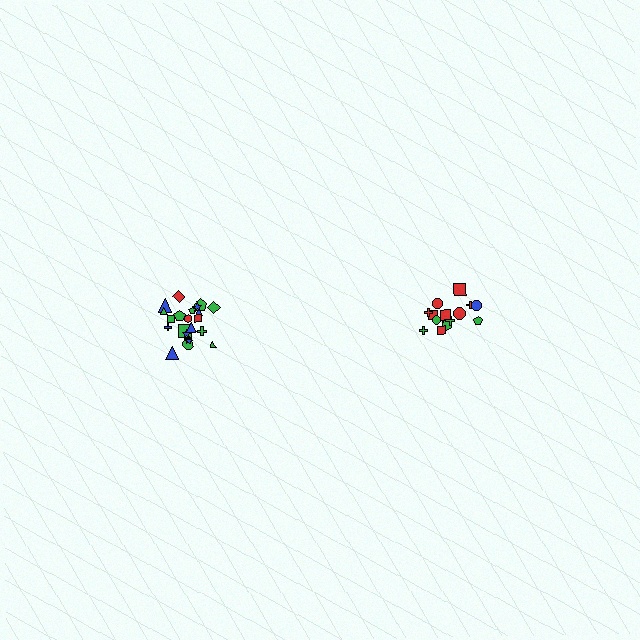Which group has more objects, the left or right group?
The left group.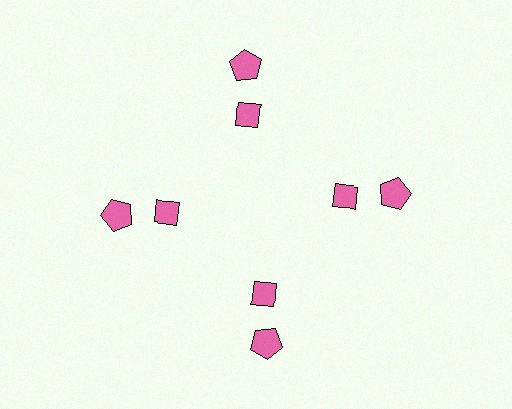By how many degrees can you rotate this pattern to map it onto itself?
The pattern maps onto itself every 90 degrees of rotation.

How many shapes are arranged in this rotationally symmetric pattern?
There are 8 shapes, arranged in 4 groups of 2.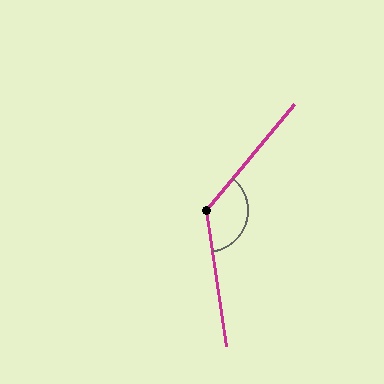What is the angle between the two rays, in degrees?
Approximately 132 degrees.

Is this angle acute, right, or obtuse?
It is obtuse.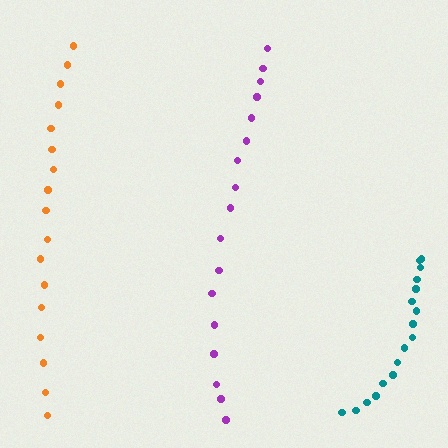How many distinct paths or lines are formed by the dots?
There are 3 distinct paths.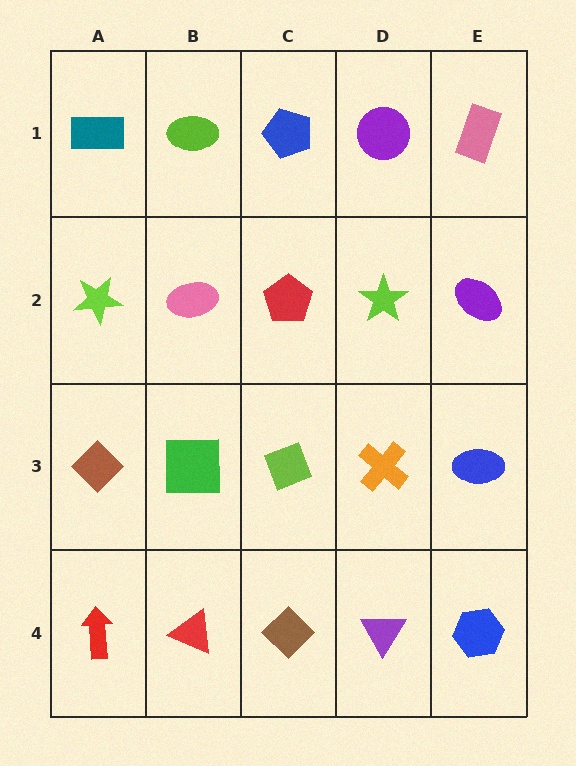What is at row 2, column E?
A purple ellipse.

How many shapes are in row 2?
5 shapes.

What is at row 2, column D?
A lime star.